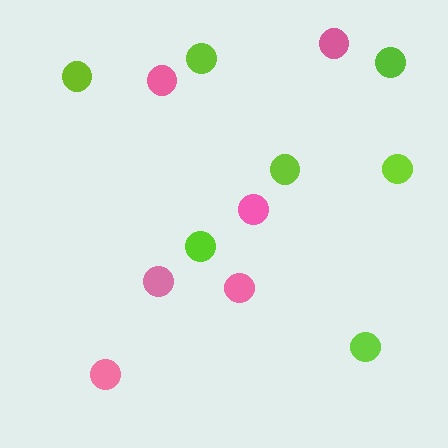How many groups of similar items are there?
There are 2 groups: one group of lime circles (7) and one group of pink circles (6).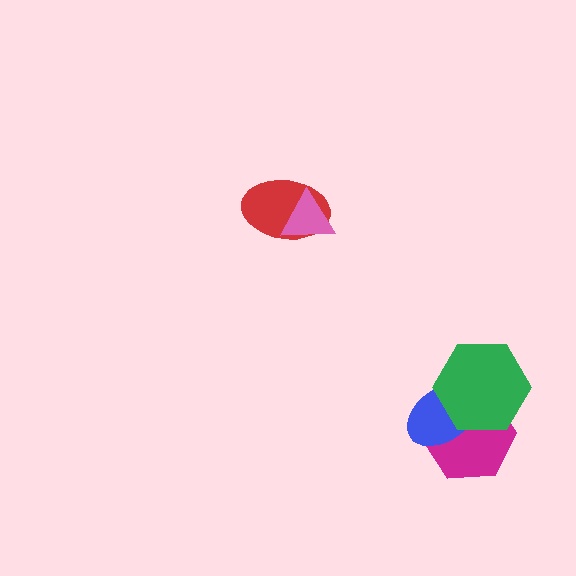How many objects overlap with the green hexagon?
2 objects overlap with the green hexagon.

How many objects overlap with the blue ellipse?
2 objects overlap with the blue ellipse.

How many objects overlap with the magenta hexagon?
2 objects overlap with the magenta hexagon.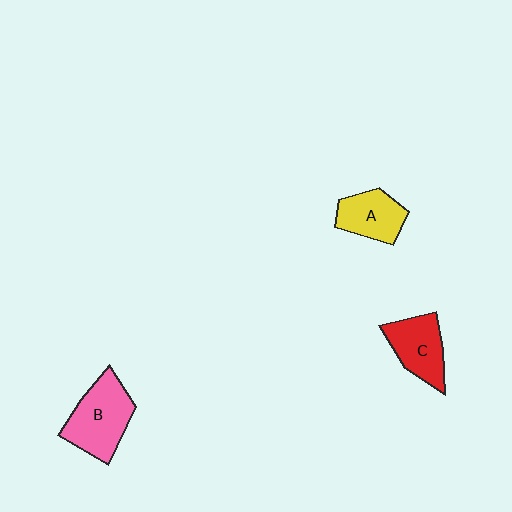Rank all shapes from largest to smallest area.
From largest to smallest: B (pink), C (red), A (yellow).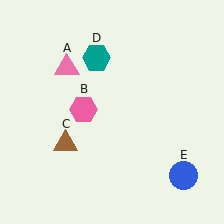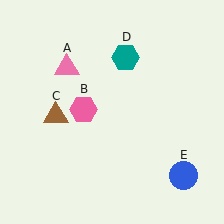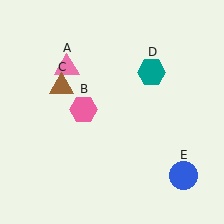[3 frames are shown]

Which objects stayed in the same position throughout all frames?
Pink triangle (object A) and pink hexagon (object B) and blue circle (object E) remained stationary.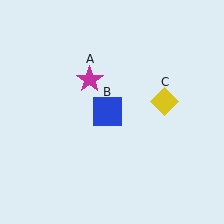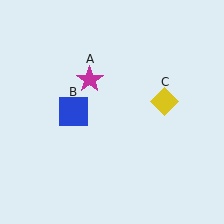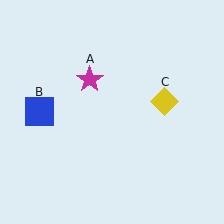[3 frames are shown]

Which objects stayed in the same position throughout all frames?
Magenta star (object A) and yellow diamond (object C) remained stationary.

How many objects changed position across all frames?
1 object changed position: blue square (object B).